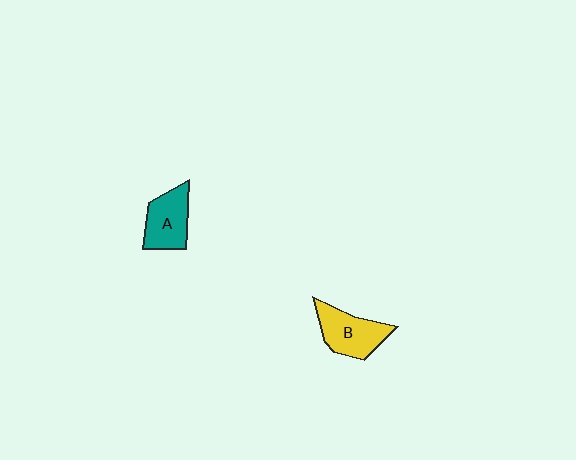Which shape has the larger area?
Shape B (yellow).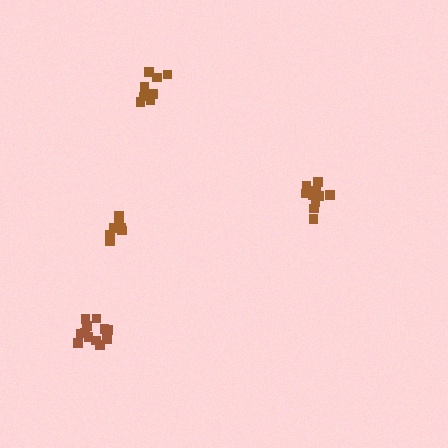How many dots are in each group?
Group 1: 7 dots, Group 2: 11 dots, Group 3: 8 dots, Group 4: 12 dots (38 total).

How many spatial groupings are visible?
There are 4 spatial groupings.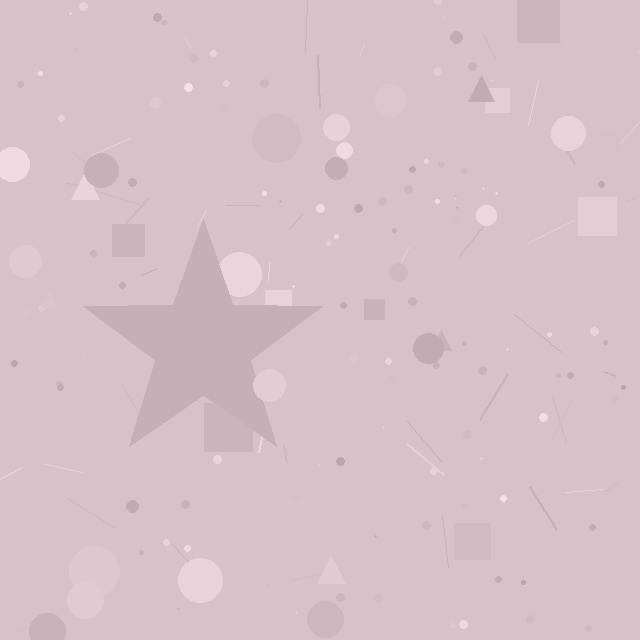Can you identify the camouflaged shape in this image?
The camouflaged shape is a star.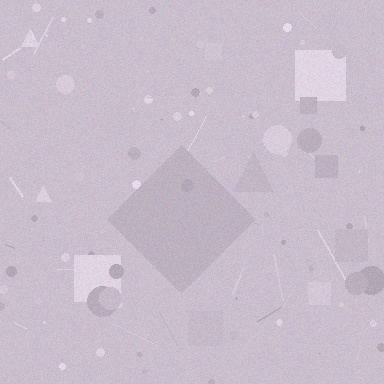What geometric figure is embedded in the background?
A diamond is embedded in the background.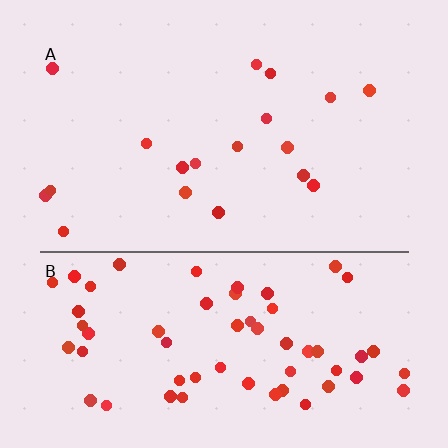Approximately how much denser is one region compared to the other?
Approximately 3.3× — region B over region A.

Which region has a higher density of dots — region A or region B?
B (the bottom).